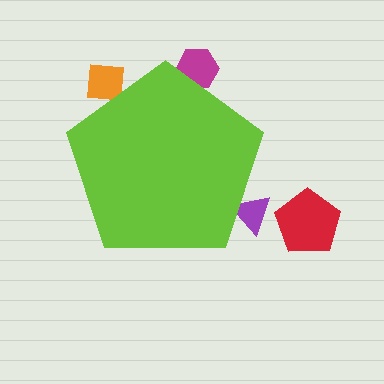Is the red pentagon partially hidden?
No, the red pentagon is fully visible.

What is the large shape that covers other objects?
A lime pentagon.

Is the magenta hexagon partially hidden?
Yes, the magenta hexagon is partially hidden behind the lime pentagon.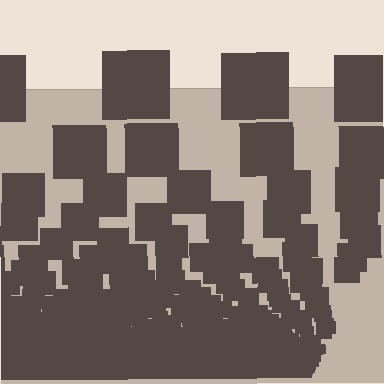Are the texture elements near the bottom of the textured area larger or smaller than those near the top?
Smaller. The gradient is inverted — elements near the bottom are smaller and denser.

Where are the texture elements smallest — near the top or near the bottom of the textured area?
Near the bottom.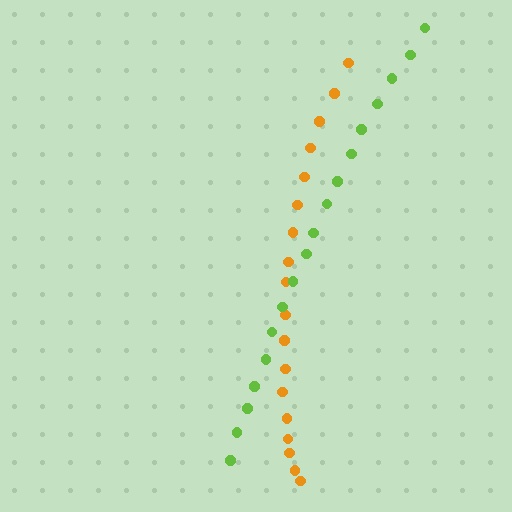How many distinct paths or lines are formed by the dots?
There are 2 distinct paths.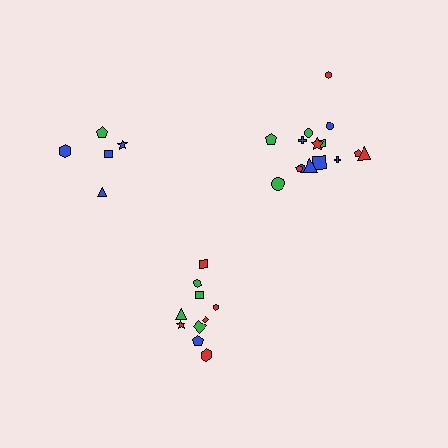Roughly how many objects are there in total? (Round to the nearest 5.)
Roughly 30 objects in total.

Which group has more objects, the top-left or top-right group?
The top-right group.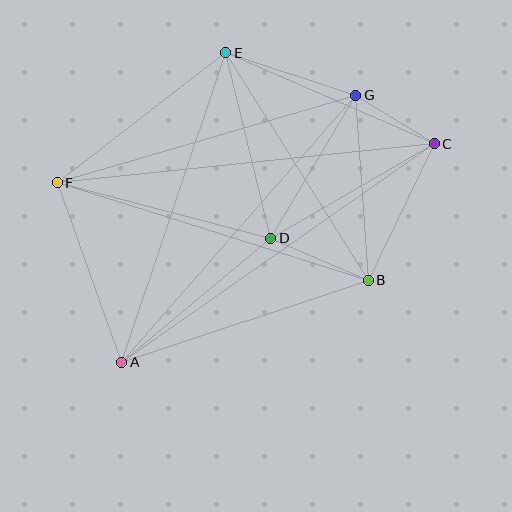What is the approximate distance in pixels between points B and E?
The distance between B and E is approximately 268 pixels.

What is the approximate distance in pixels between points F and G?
The distance between F and G is approximately 311 pixels.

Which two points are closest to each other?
Points C and G are closest to each other.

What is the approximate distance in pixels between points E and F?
The distance between E and F is approximately 213 pixels.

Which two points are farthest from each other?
Points A and C are farthest from each other.